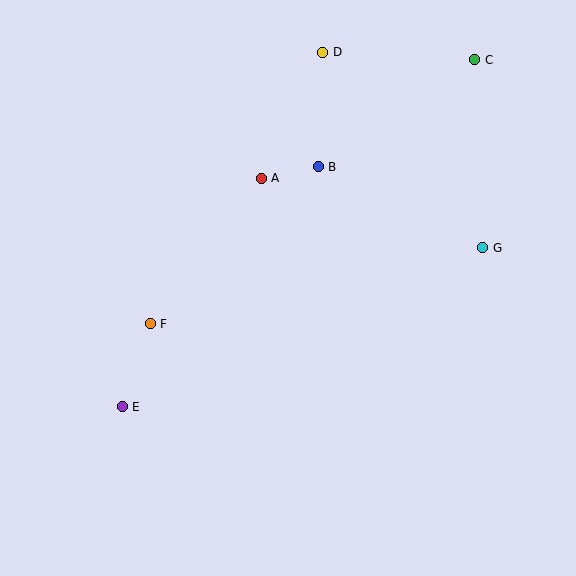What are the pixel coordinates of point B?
Point B is at (318, 167).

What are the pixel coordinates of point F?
Point F is at (150, 324).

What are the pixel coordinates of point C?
Point C is at (475, 60).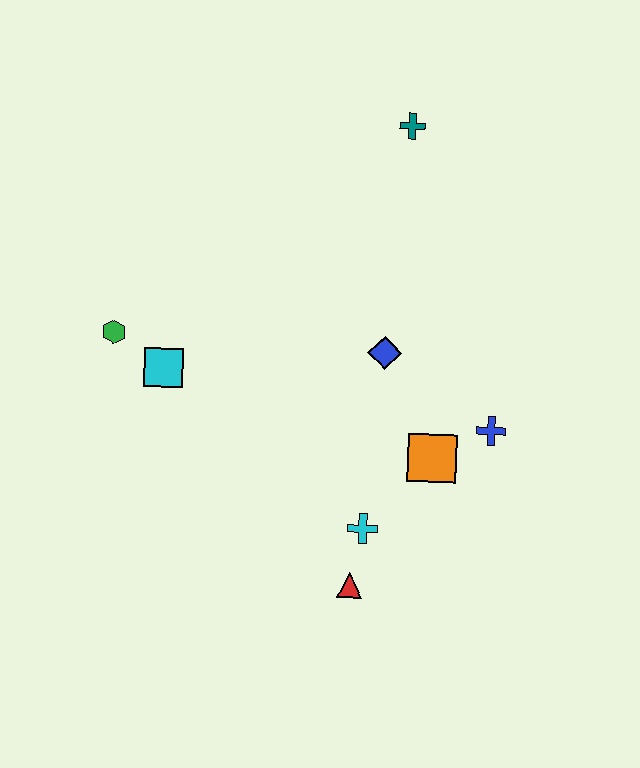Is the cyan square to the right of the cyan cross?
No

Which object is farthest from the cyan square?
The teal cross is farthest from the cyan square.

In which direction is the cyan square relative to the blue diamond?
The cyan square is to the left of the blue diamond.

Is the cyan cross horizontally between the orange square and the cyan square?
Yes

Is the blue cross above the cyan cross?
Yes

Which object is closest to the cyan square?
The green hexagon is closest to the cyan square.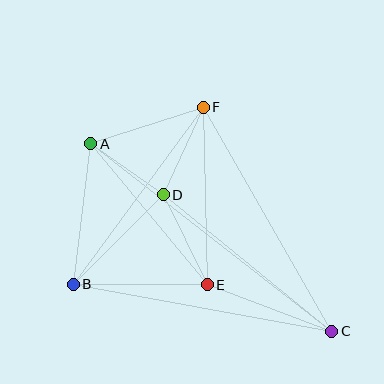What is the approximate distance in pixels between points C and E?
The distance between C and E is approximately 133 pixels.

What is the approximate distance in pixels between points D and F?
The distance between D and F is approximately 96 pixels.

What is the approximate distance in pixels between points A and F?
The distance between A and F is approximately 118 pixels.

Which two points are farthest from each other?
Points A and C are farthest from each other.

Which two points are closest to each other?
Points A and D are closest to each other.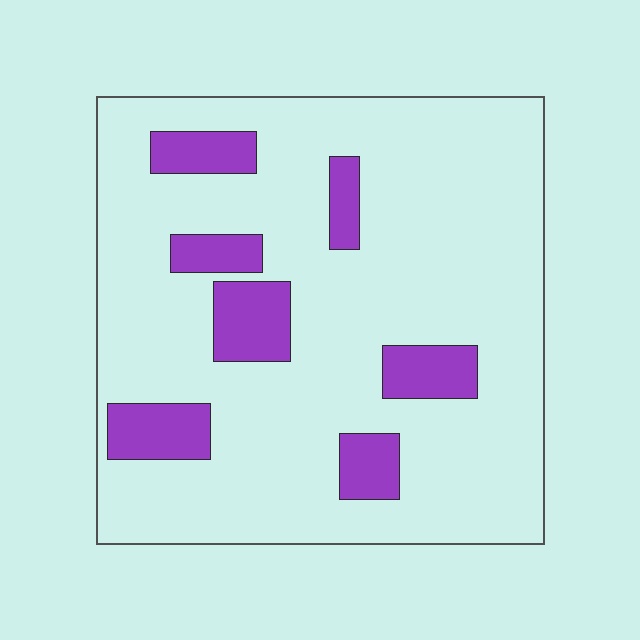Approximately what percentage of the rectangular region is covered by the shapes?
Approximately 15%.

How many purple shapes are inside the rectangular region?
7.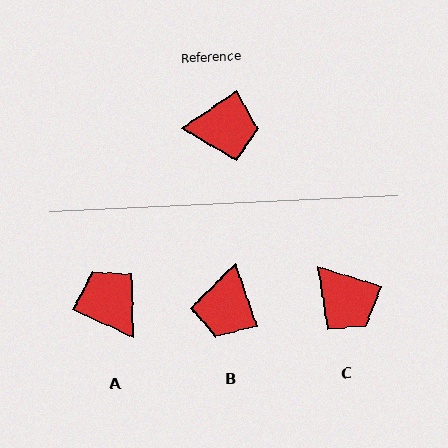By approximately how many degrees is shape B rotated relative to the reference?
Approximately 105 degrees clockwise.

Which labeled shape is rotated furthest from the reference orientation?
A, about 122 degrees away.